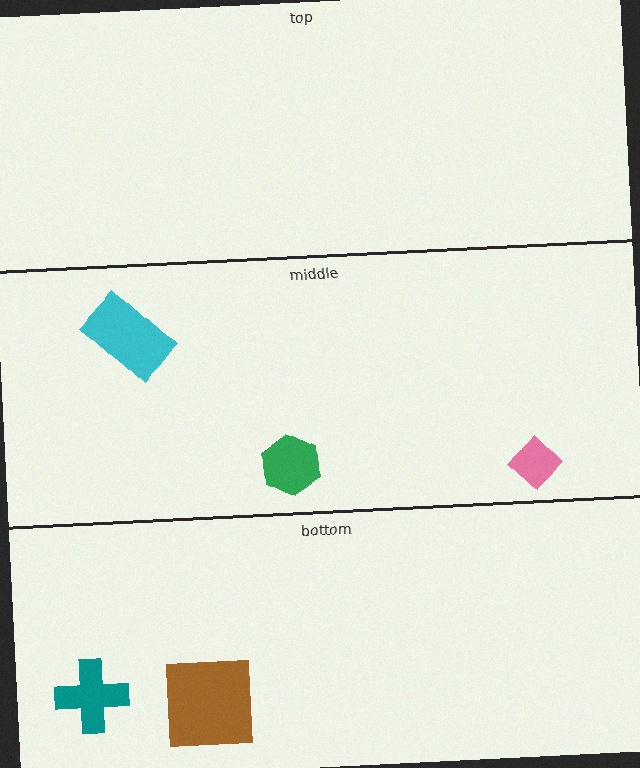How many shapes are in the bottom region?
2.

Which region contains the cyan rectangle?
The middle region.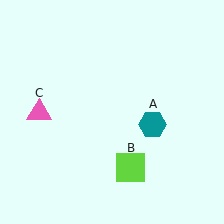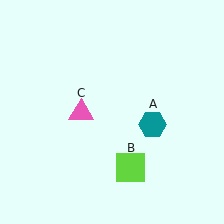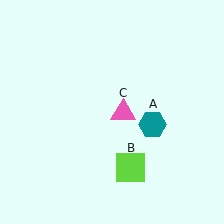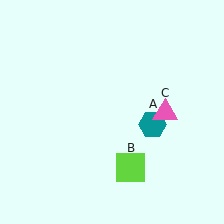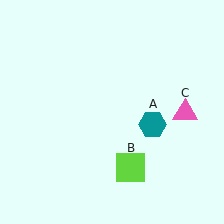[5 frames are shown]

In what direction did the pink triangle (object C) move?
The pink triangle (object C) moved right.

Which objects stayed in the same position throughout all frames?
Teal hexagon (object A) and lime square (object B) remained stationary.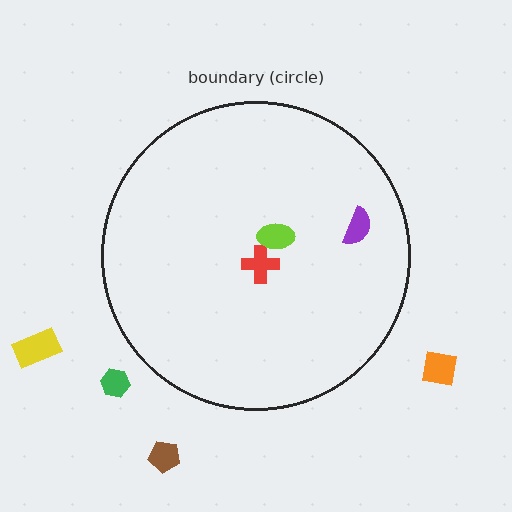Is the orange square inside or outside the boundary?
Outside.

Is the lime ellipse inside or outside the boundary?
Inside.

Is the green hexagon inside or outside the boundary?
Outside.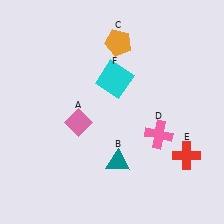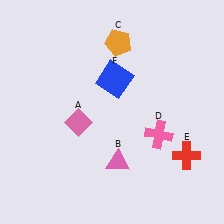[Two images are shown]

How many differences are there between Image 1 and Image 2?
There are 2 differences between the two images.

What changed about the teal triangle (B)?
In Image 1, B is teal. In Image 2, it changed to pink.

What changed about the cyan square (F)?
In Image 1, F is cyan. In Image 2, it changed to blue.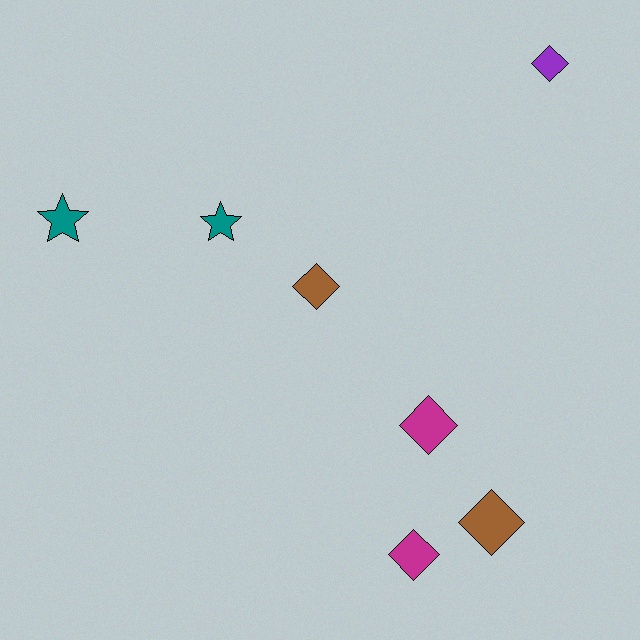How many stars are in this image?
There are 2 stars.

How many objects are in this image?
There are 7 objects.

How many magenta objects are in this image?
There are 2 magenta objects.